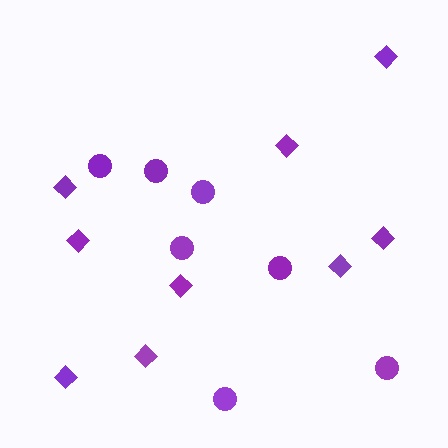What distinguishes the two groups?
There are 2 groups: one group of circles (7) and one group of diamonds (9).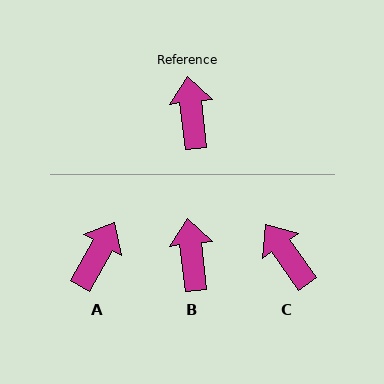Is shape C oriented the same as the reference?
No, it is off by about 29 degrees.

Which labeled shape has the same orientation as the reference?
B.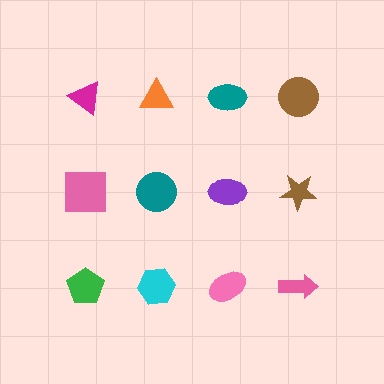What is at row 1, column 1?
A magenta triangle.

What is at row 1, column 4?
A brown circle.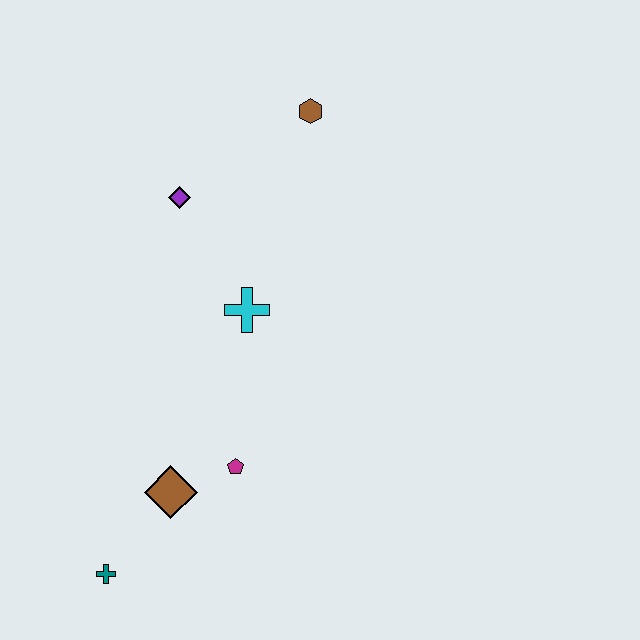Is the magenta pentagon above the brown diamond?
Yes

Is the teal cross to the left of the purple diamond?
Yes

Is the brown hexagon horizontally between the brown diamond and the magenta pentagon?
No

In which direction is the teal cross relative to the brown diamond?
The teal cross is below the brown diamond.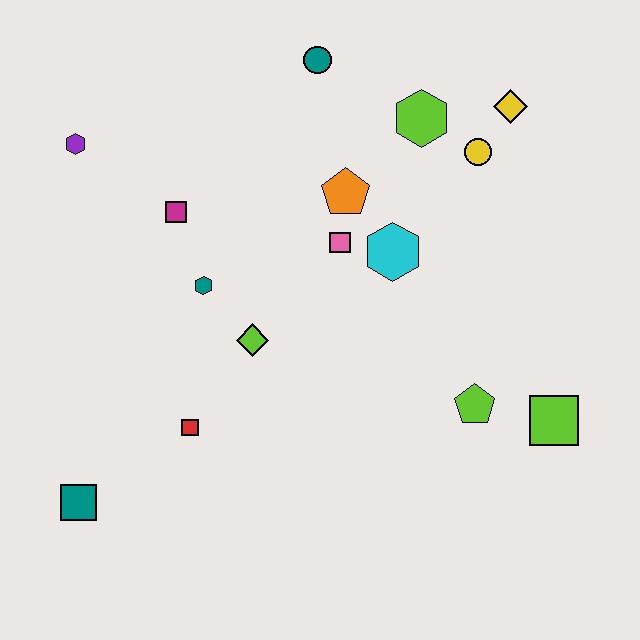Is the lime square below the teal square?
No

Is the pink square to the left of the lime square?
Yes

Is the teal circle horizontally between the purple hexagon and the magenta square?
No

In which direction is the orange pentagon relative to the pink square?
The orange pentagon is above the pink square.